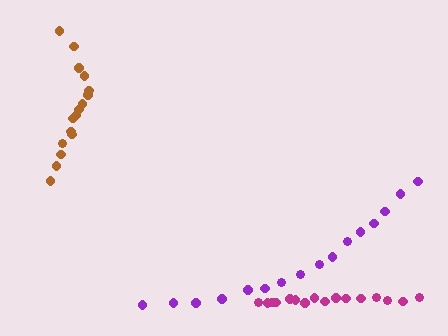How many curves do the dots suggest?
There are 3 distinct paths.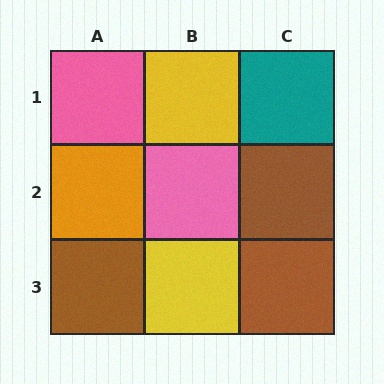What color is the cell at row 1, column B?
Yellow.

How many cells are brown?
3 cells are brown.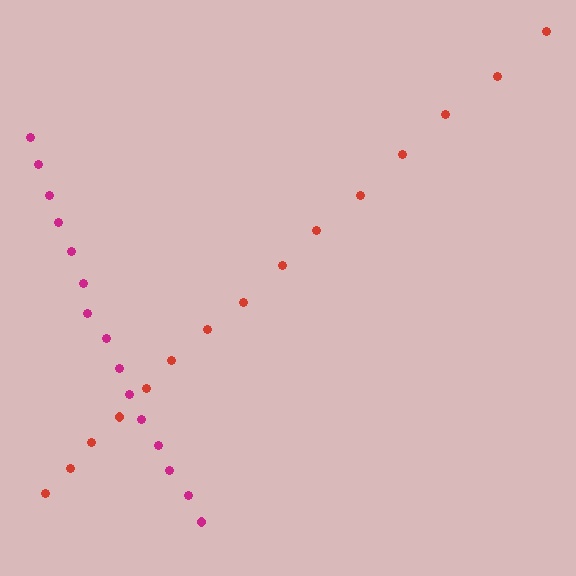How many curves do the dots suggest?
There are 2 distinct paths.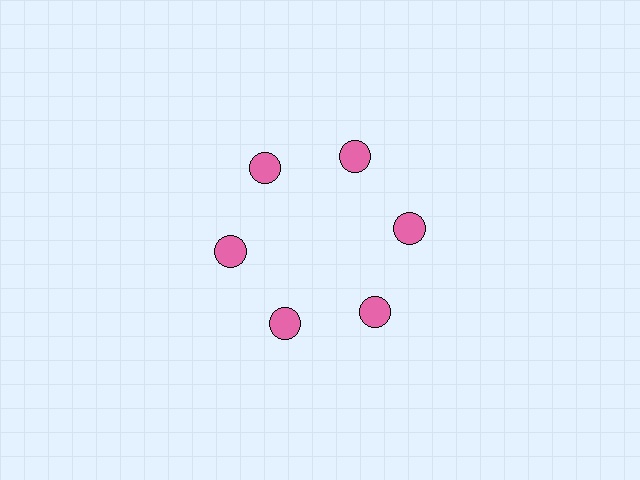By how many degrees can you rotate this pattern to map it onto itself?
The pattern maps onto itself every 60 degrees of rotation.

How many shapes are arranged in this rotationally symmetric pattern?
There are 6 shapes, arranged in 6 groups of 1.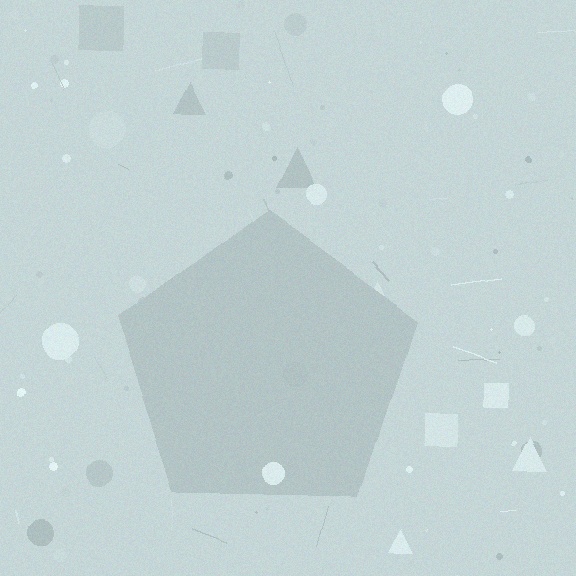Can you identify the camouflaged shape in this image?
The camouflaged shape is a pentagon.